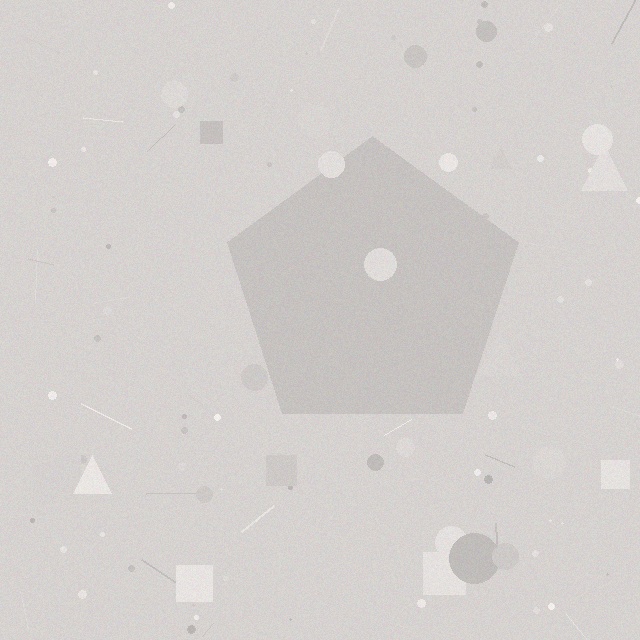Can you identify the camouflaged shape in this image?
The camouflaged shape is a pentagon.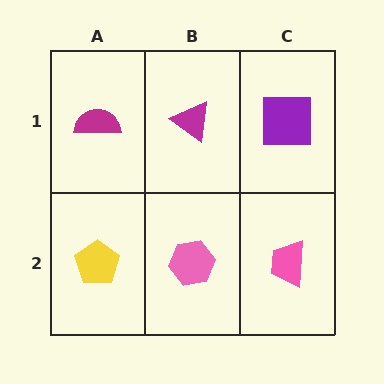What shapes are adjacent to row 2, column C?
A purple square (row 1, column C), a pink hexagon (row 2, column B).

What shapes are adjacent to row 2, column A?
A magenta semicircle (row 1, column A), a pink hexagon (row 2, column B).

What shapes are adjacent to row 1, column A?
A yellow pentagon (row 2, column A), a magenta triangle (row 1, column B).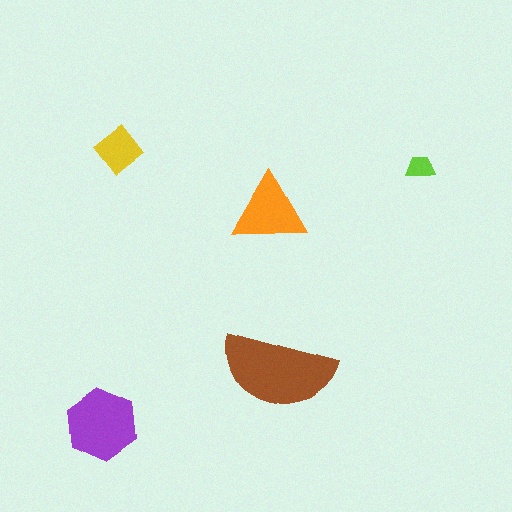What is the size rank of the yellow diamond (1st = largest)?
4th.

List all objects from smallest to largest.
The lime trapezoid, the yellow diamond, the orange triangle, the purple hexagon, the brown semicircle.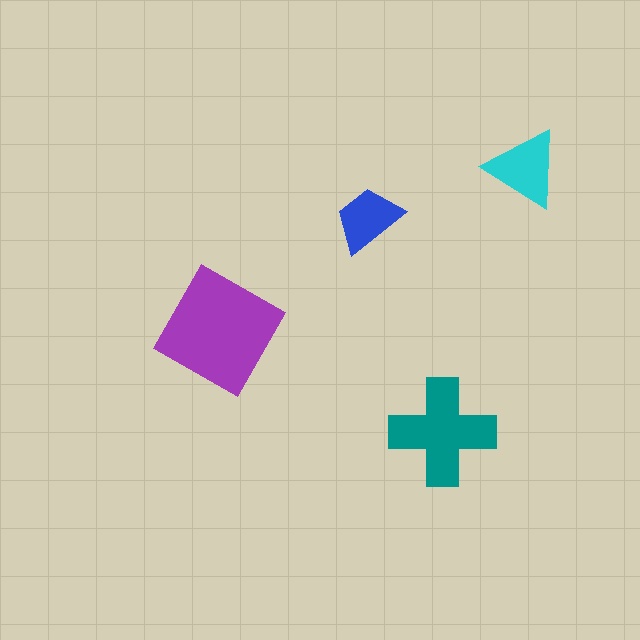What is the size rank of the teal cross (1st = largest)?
2nd.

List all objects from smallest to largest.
The blue trapezoid, the cyan triangle, the teal cross, the purple diamond.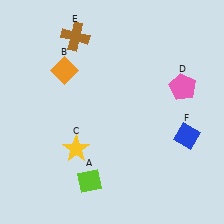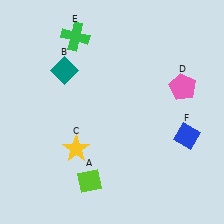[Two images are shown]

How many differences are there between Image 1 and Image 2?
There are 2 differences between the two images.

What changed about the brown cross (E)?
In Image 1, E is brown. In Image 2, it changed to green.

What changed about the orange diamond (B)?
In Image 1, B is orange. In Image 2, it changed to teal.